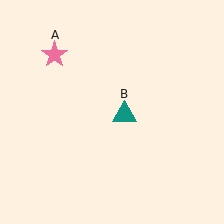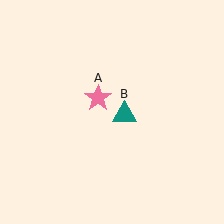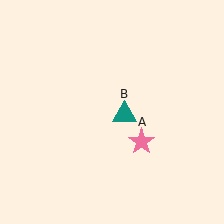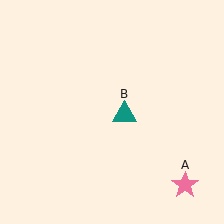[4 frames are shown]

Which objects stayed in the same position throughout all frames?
Teal triangle (object B) remained stationary.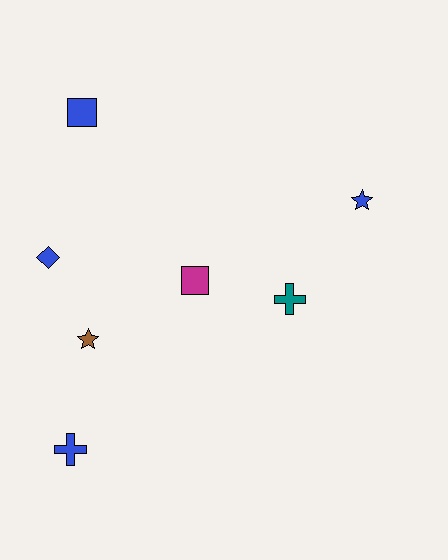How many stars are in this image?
There are 2 stars.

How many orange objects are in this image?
There are no orange objects.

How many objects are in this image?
There are 7 objects.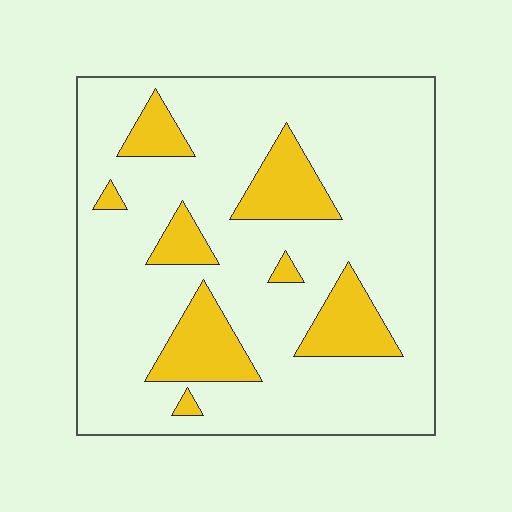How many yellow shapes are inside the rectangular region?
8.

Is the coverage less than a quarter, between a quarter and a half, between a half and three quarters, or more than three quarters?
Less than a quarter.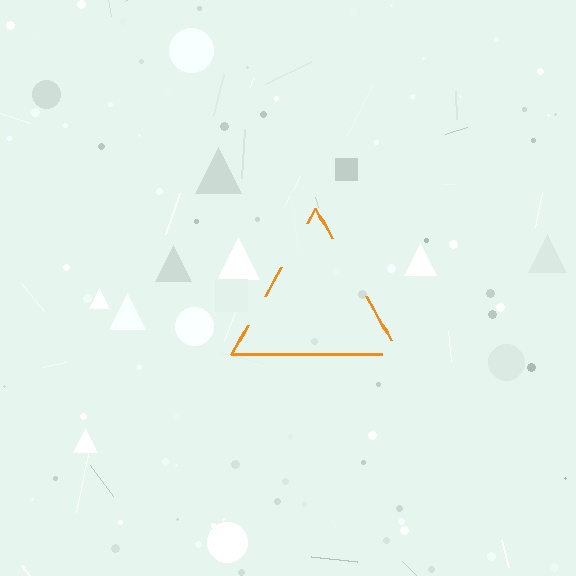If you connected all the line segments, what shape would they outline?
They would outline a triangle.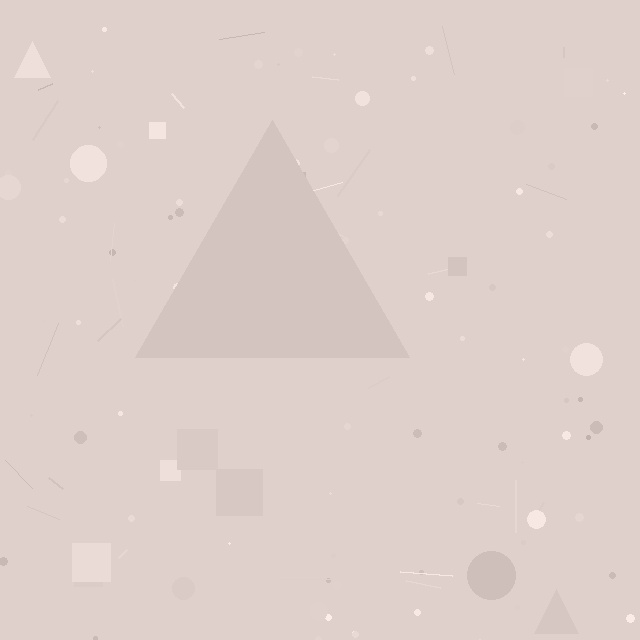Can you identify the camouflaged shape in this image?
The camouflaged shape is a triangle.